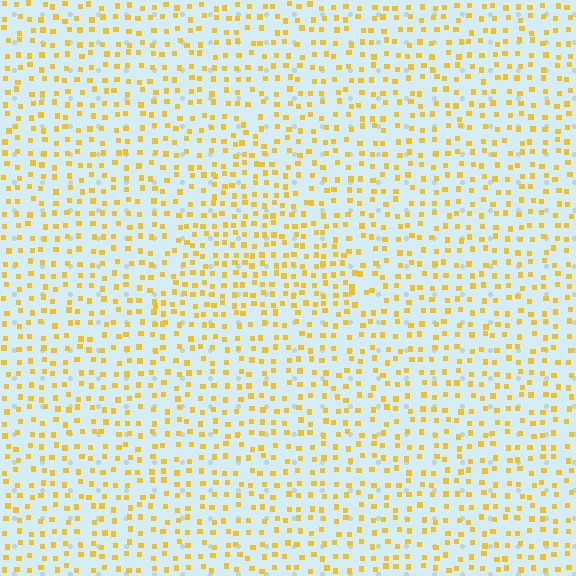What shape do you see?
I see a triangle.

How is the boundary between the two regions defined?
The boundary is defined by a change in element density (approximately 1.5x ratio). All elements are the same color, size, and shape.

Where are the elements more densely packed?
The elements are more densely packed inside the triangle boundary.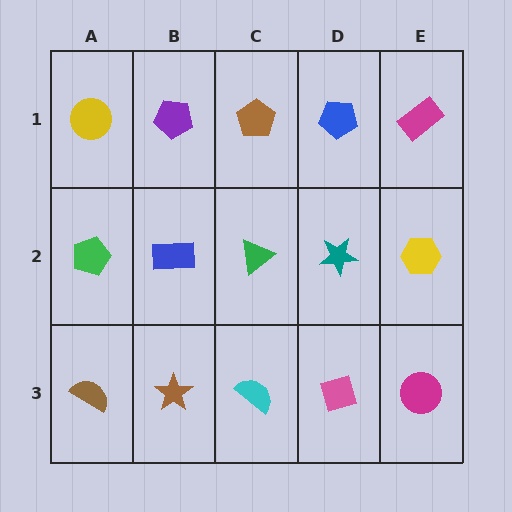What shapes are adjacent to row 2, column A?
A yellow circle (row 1, column A), a brown semicircle (row 3, column A), a blue rectangle (row 2, column B).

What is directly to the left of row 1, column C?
A purple pentagon.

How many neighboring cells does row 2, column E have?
3.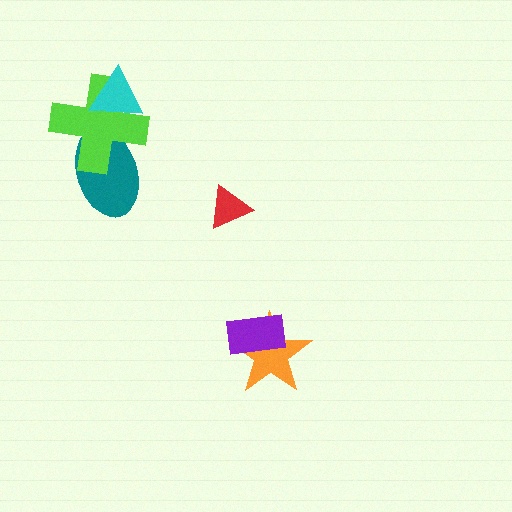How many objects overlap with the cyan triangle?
1 object overlaps with the cyan triangle.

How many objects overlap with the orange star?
1 object overlaps with the orange star.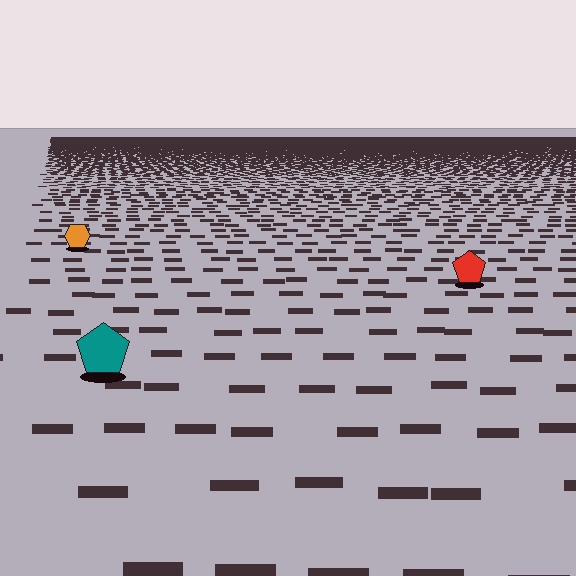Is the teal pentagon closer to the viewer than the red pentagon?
Yes. The teal pentagon is closer — you can tell from the texture gradient: the ground texture is coarser near it.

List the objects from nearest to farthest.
From nearest to farthest: the teal pentagon, the red pentagon, the orange hexagon.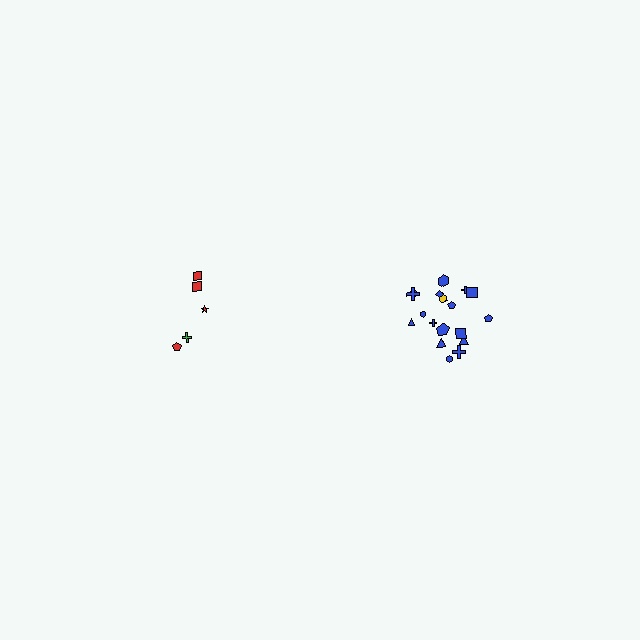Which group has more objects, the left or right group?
The right group.